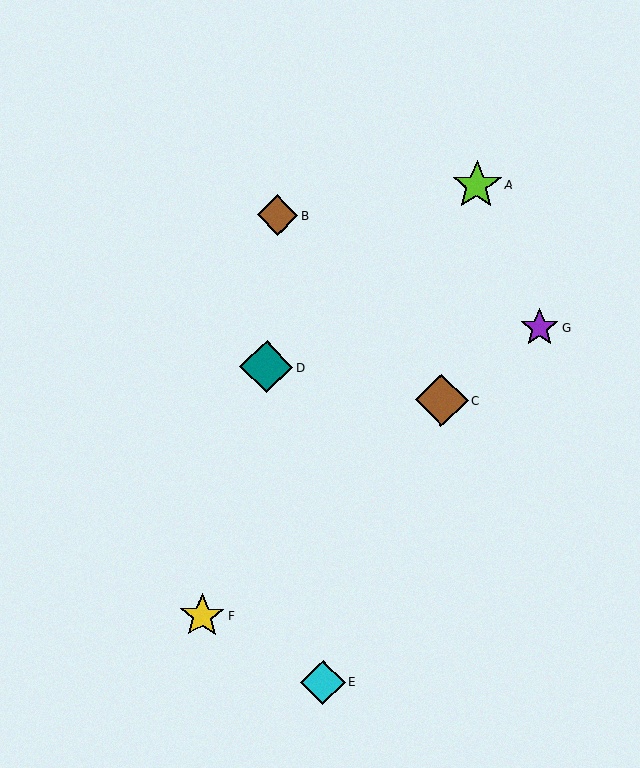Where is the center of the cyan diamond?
The center of the cyan diamond is at (323, 683).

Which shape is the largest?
The brown diamond (labeled C) is the largest.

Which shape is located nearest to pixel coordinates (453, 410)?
The brown diamond (labeled C) at (441, 400) is nearest to that location.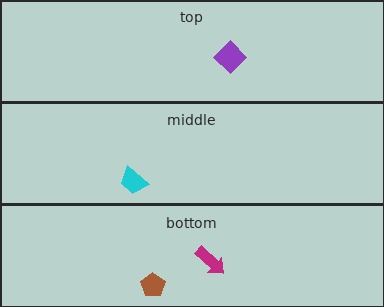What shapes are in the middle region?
The cyan trapezoid.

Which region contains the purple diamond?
The top region.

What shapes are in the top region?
The purple diamond.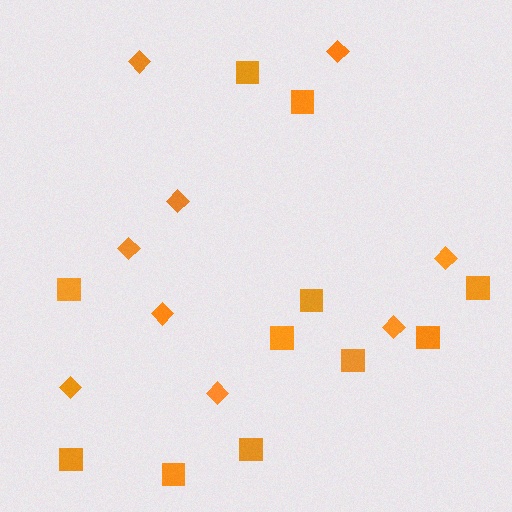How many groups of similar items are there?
There are 2 groups: one group of diamonds (9) and one group of squares (11).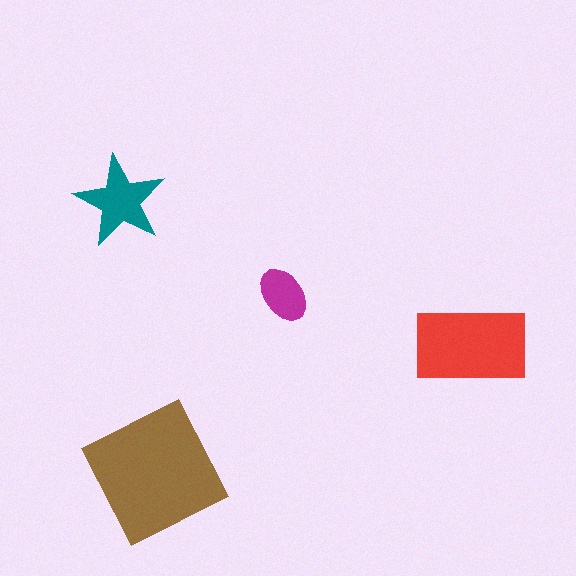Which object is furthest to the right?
The red rectangle is rightmost.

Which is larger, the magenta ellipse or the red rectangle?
The red rectangle.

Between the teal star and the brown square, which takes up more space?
The brown square.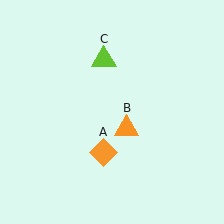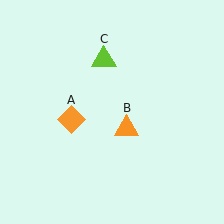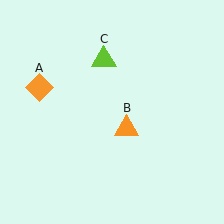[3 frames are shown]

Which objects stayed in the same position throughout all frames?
Orange triangle (object B) and lime triangle (object C) remained stationary.